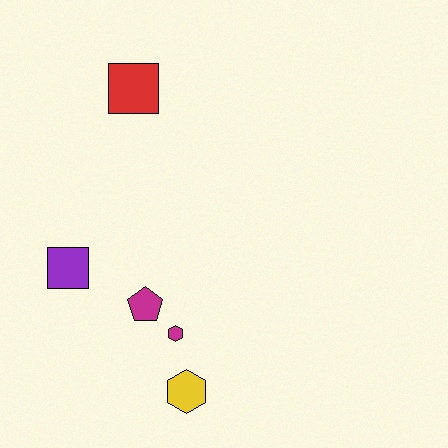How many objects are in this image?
There are 5 objects.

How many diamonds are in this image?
There are no diamonds.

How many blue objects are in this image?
There are no blue objects.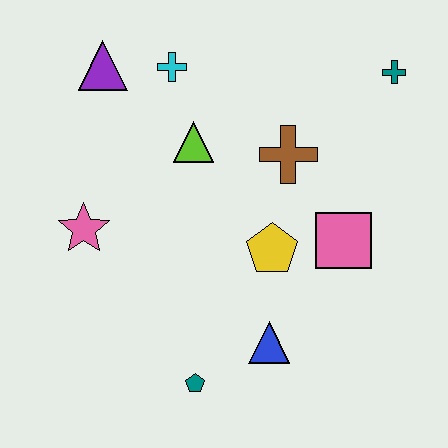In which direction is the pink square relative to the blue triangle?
The pink square is above the blue triangle.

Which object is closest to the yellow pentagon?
The pink square is closest to the yellow pentagon.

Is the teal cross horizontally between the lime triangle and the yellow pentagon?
No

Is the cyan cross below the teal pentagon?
No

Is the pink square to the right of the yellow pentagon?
Yes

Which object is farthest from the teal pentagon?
The teal cross is farthest from the teal pentagon.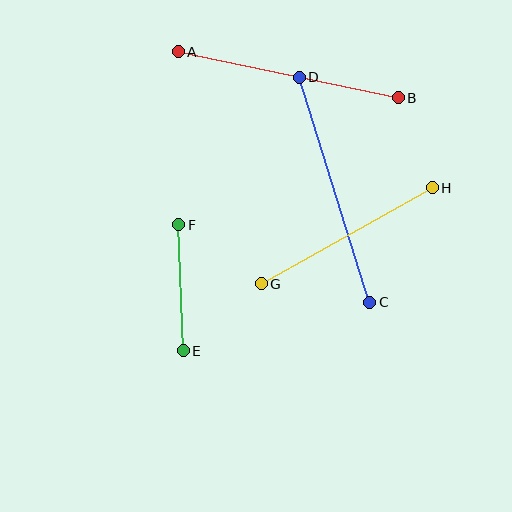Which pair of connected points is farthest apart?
Points C and D are farthest apart.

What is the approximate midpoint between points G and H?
The midpoint is at approximately (347, 236) pixels.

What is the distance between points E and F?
The distance is approximately 126 pixels.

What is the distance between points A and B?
The distance is approximately 225 pixels.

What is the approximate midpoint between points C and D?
The midpoint is at approximately (335, 190) pixels.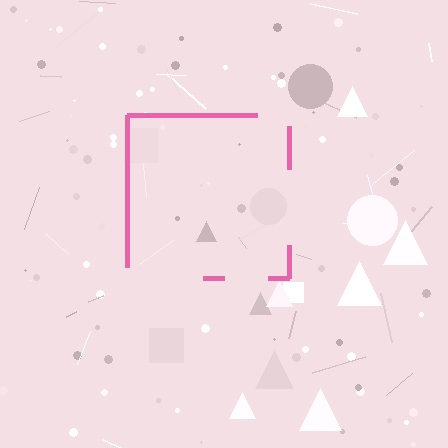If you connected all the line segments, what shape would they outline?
They would outline a square.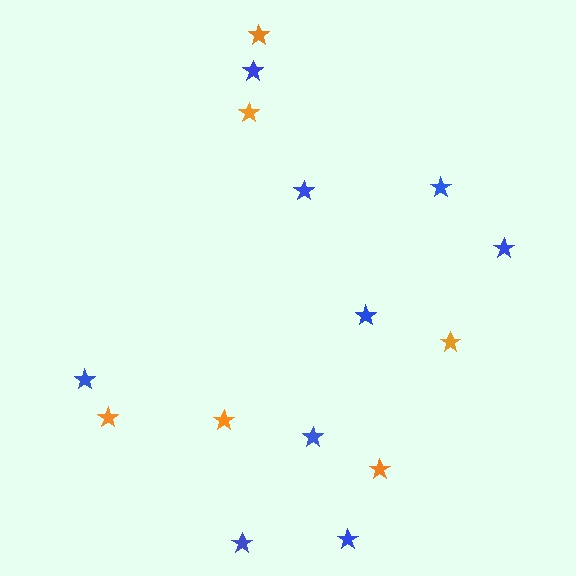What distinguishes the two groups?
There are 2 groups: one group of orange stars (6) and one group of blue stars (9).